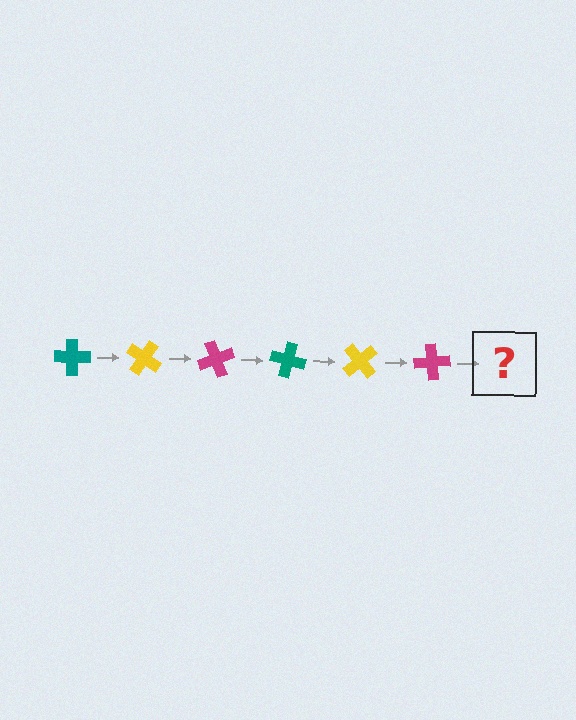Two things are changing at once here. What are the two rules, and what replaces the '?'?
The two rules are that it rotates 35 degrees each step and the color cycles through teal, yellow, and magenta. The '?' should be a teal cross, rotated 210 degrees from the start.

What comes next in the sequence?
The next element should be a teal cross, rotated 210 degrees from the start.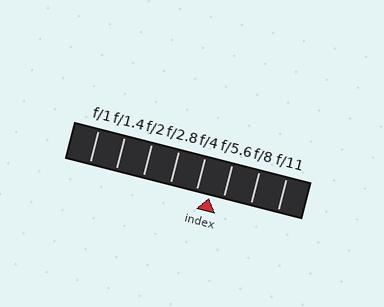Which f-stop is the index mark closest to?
The index mark is closest to f/4.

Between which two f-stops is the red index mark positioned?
The index mark is between f/4 and f/5.6.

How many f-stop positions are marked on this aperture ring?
There are 8 f-stop positions marked.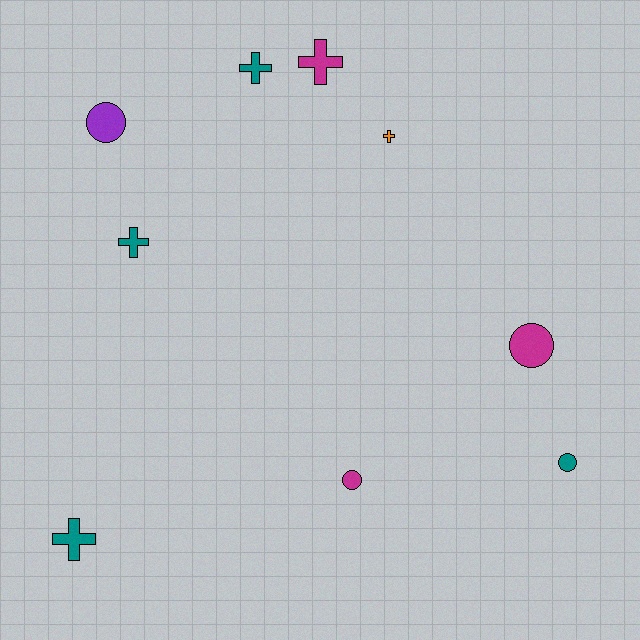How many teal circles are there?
There is 1 teal circle.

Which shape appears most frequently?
Cross, with 5 objects.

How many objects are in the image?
There are 9 objects.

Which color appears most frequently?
Teal, with 4 objects.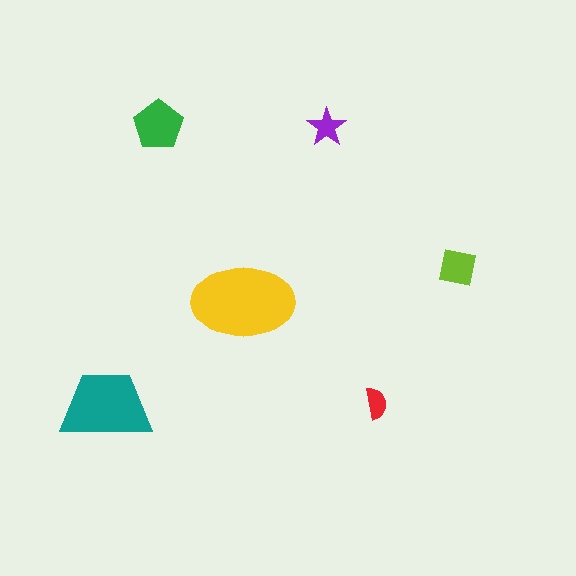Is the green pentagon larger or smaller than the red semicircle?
Larger.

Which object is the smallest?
The red semicircle.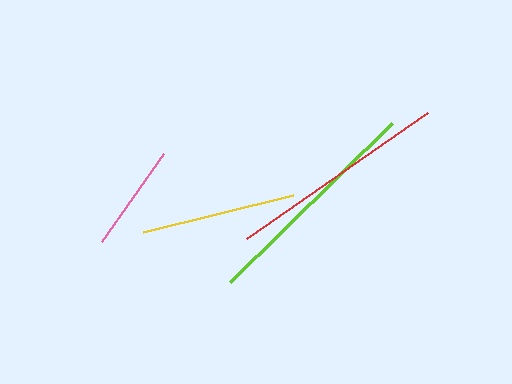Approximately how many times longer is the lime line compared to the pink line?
The lime line is approximately 2.1 times the length of the pink line.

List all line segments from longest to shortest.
From longest to shortest: lime, red, yellow, pink.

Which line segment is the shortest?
The pink line is the shortest at approximately 108 pixels.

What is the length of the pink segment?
The pink segment is approximately 108 pixels long.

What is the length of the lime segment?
The lime segment is approximately 228 pixels long.